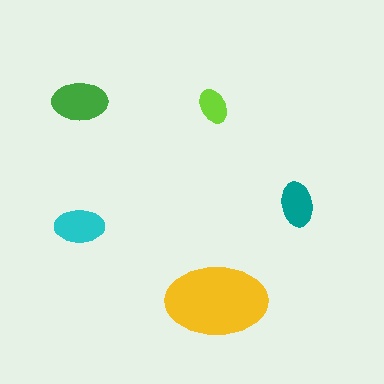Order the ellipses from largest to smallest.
the yellow one, the green one, the cyan one, the teal one, the lime one.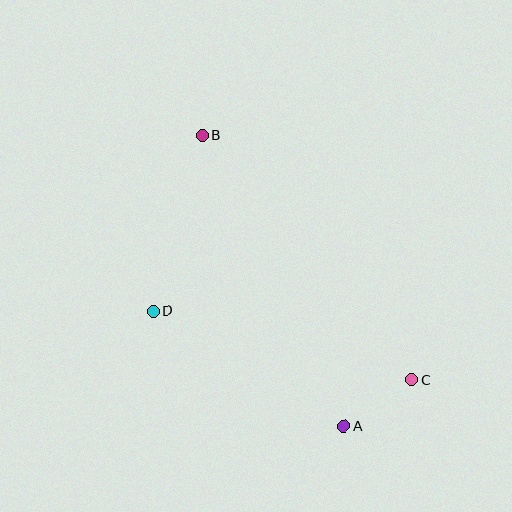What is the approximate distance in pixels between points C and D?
The distance between C and D is approximately 268 pixels.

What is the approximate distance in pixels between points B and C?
The distance between B and C is approximately 323 pixels.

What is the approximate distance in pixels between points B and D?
The distance between B and D is approximately 183 pixels.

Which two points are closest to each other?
Points A and C are closest to each other.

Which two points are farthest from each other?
Points A and B are farthest from each other.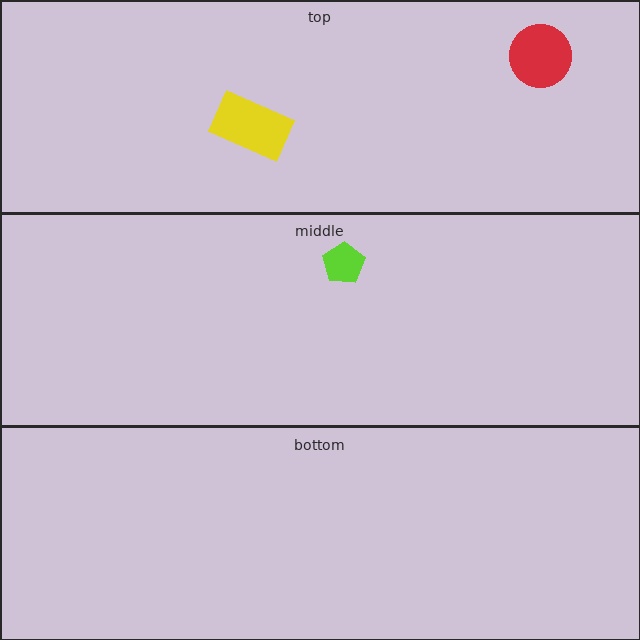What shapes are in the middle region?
The lime pentagon.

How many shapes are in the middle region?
1.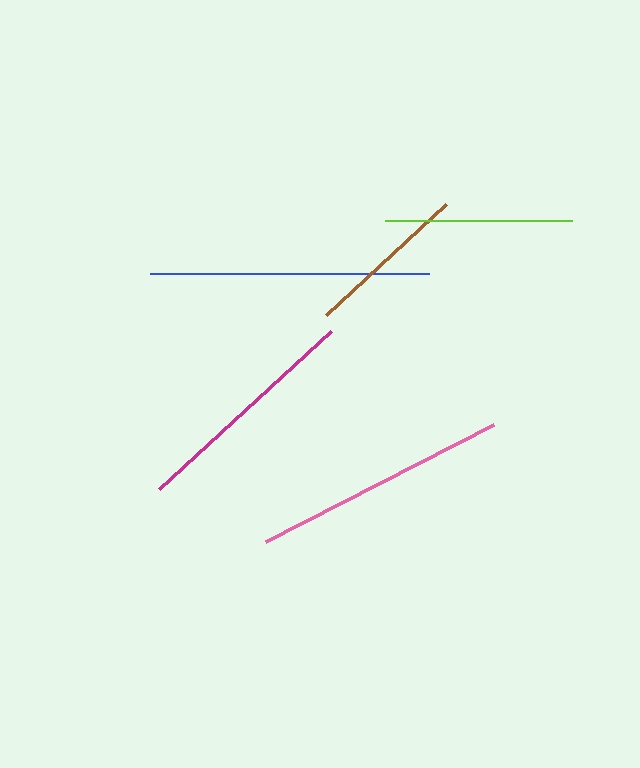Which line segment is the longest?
The blue line is the longest at approximately 279 pixels.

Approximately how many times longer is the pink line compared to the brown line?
The pink line is approximately 1.6 times the length of the brown line.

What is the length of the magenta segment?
The magenta segment is approximately 234 pixels long.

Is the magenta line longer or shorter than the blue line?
The blue line is longer than the magenta line.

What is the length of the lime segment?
The lime segment is approximately 187 pixels long.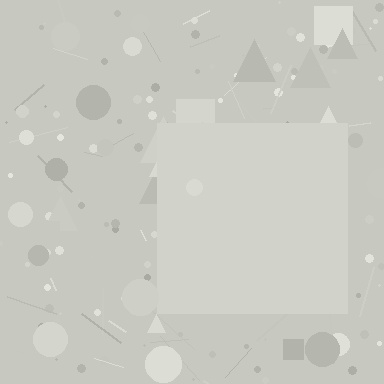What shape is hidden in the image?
A square is hidden in the image.